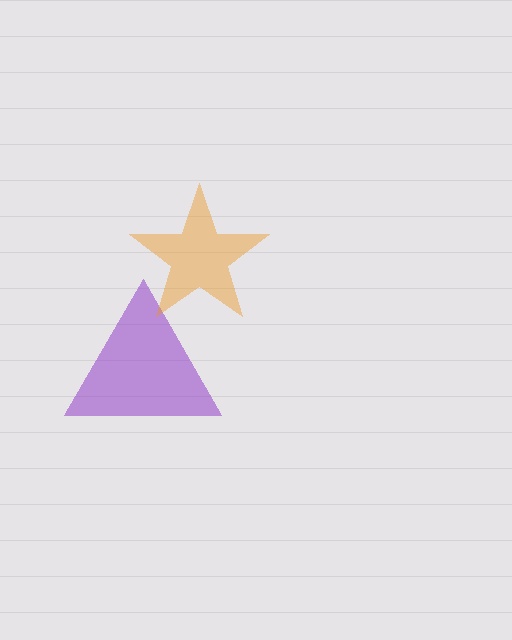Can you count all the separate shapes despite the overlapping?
Yes, there are 2 separate shapes.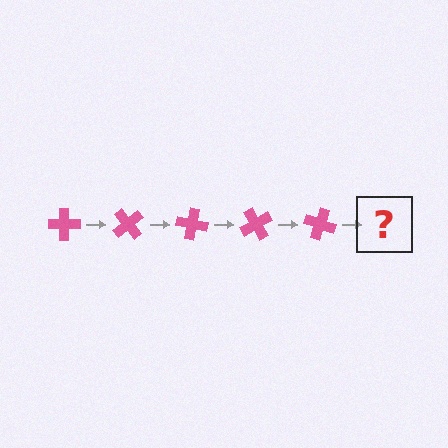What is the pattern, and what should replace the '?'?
The pattern is that the cross rotates 50 degrees each step. The '?' should be a pink cross rotated 250 degrees.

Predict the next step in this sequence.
The next step is a pink cross rotated 250 degrees.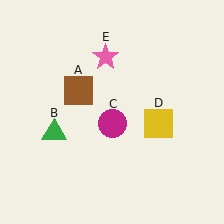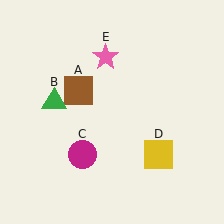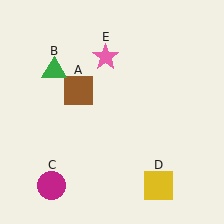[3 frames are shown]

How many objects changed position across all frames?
3 objects changed position: green triangle (object B), magenta circle (object C), yellow square (object D).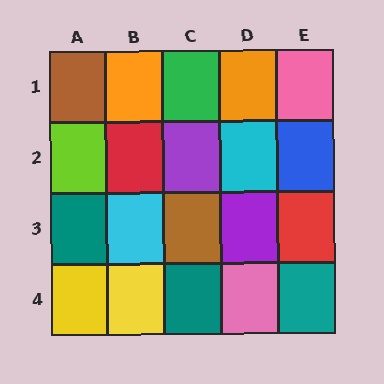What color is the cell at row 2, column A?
Lime.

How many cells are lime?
1 cell is lime.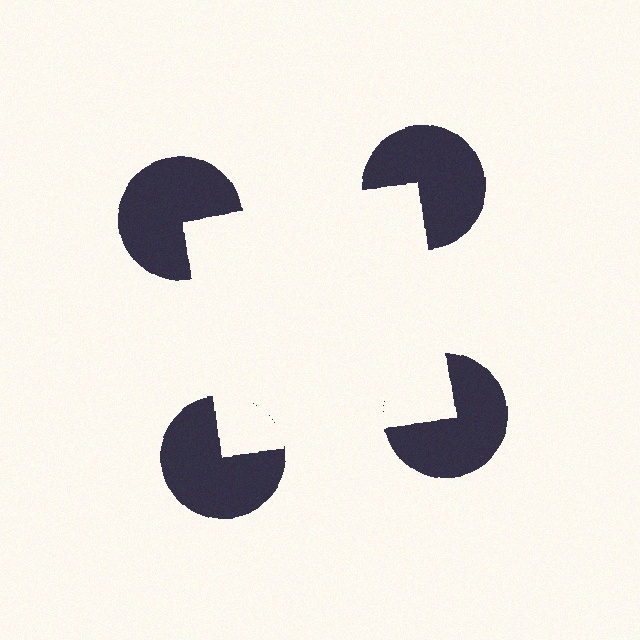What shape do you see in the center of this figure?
An illusory square — its edges are inferred from the aligned wedge cuts in the pac-man discs, not physically drawn.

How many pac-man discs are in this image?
There are 4 — one at each vertex of the illusory square.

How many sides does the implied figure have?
4 sides.